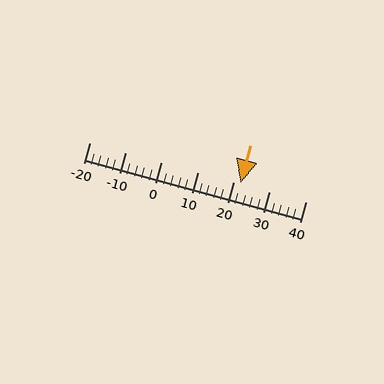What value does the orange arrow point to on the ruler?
The orange arrow points to approximately 22.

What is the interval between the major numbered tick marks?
The major tick marks are spaced 10 units apart.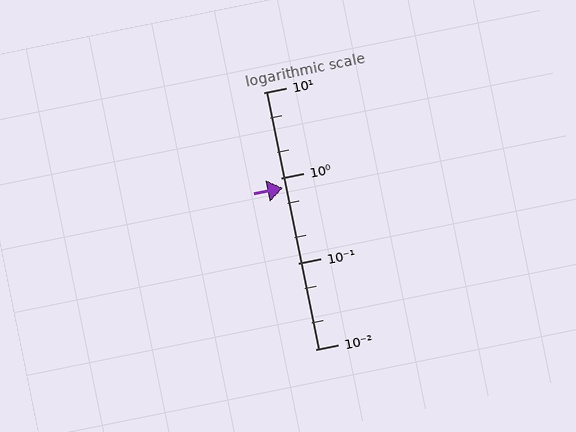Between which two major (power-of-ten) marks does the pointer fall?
The pointer is between 0.1 and 1.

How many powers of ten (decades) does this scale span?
The scale spans 3 decades, from 0.01 to 10.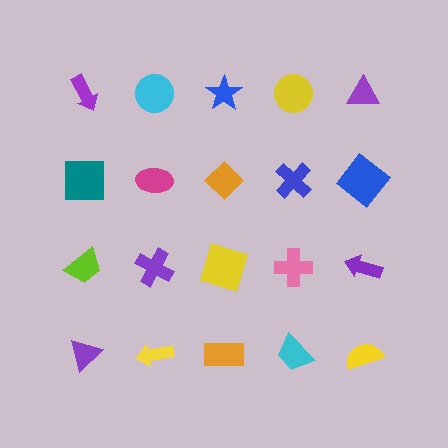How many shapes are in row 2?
5 shapes.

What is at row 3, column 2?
A purple cross.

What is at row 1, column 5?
A purple triangle.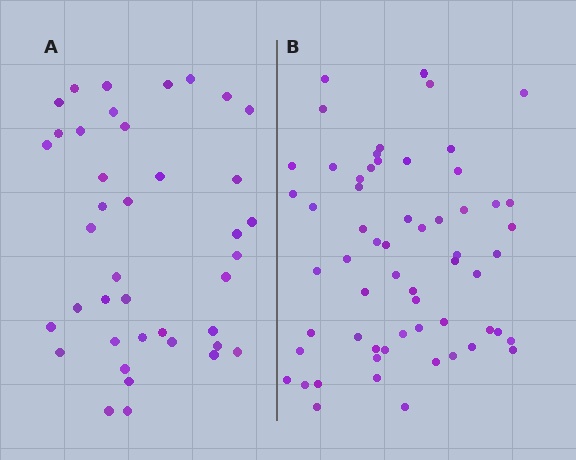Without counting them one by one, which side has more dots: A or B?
Region B (the right region) has more dots.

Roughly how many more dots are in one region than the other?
Region B has approximately 20 more dots than region A.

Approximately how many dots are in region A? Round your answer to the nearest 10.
About 40 dots.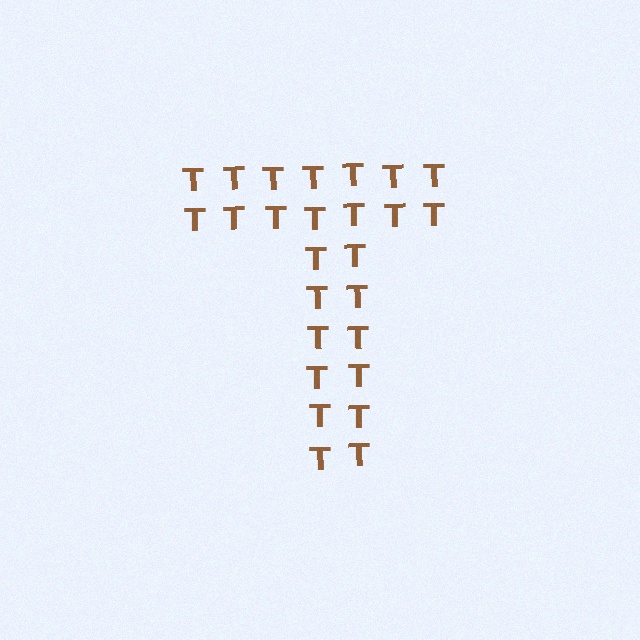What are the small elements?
The small elements are letter T's.